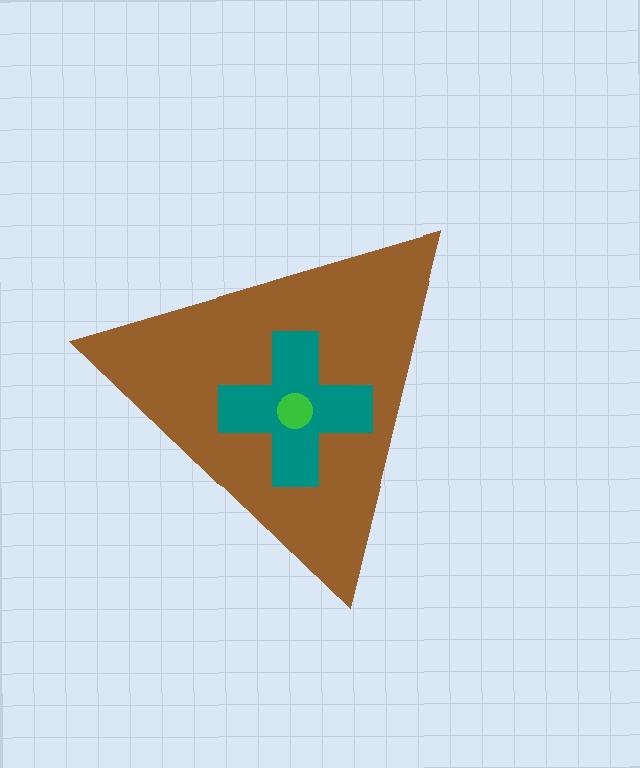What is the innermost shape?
The green circle.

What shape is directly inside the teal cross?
The green circle.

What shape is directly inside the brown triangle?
The teal cross.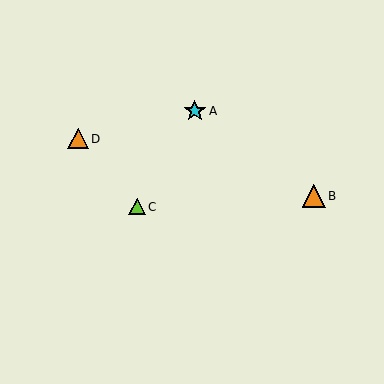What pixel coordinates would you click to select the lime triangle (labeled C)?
Click at (137, 207) to select the lime triangle C.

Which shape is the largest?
The orange triangle (labeled B) is the largest.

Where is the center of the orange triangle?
The center of the orange triangle is at (314, 196).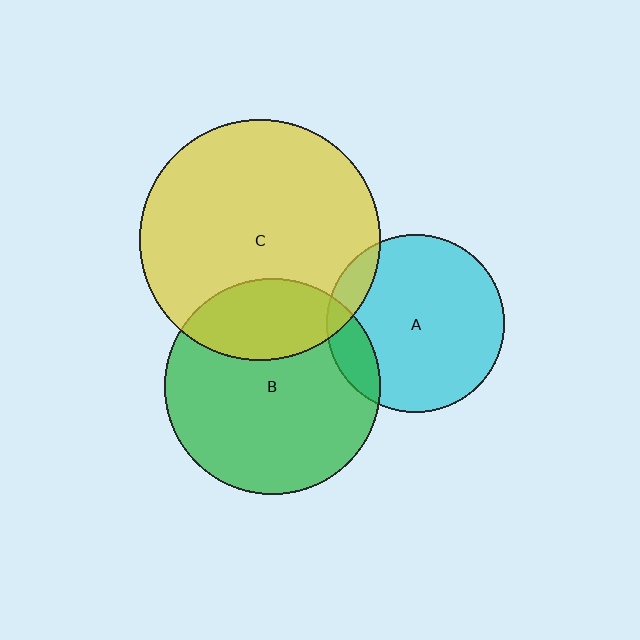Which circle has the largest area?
Circle C (yellow).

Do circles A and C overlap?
Yes.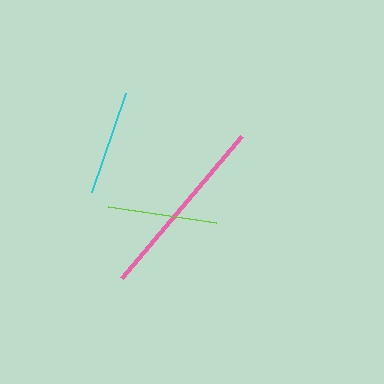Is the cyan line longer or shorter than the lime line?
The lime line is longer than the cyan line.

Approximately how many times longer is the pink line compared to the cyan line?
The pink line is approximately 1.8 times the length of the cyan line.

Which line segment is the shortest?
The cyan line is the shortest at approximately 104 pixels.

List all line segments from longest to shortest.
From longest to shortest: pink, lime, cyan.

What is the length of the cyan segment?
The cyan segment is approximately 104 pixels long.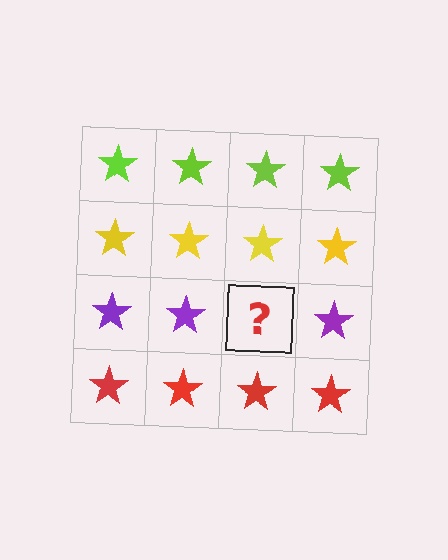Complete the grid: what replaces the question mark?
The question mark should be replaced with a purple star.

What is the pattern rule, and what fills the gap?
The rule is that each row has a consistent color. The gap should be filled with a purple star.